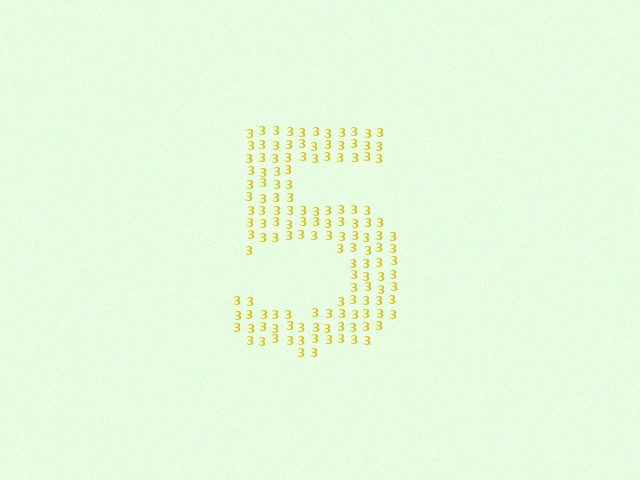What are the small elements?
The small elements are digit 3's.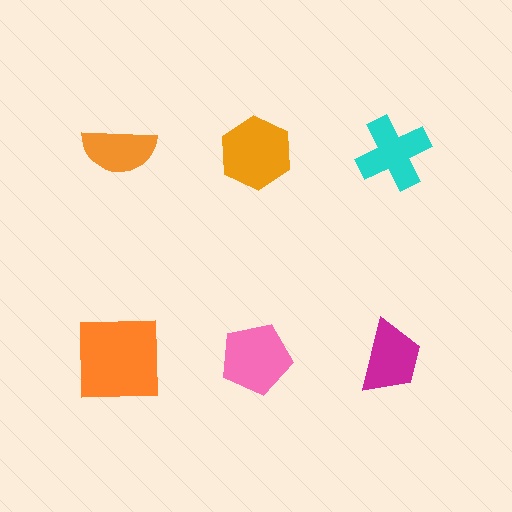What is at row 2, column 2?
A pink pentagon.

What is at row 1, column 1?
An orange semicircle.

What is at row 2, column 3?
A magenta trapezoid.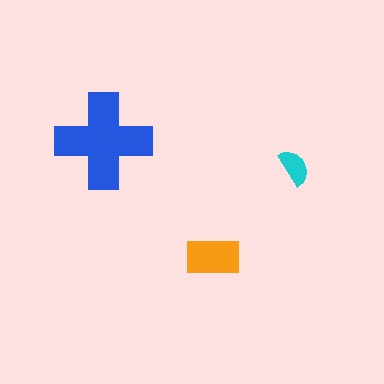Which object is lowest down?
The orange rectangle is bottommost.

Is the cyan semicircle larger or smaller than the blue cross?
Smaller.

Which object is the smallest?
The cyan semicircle.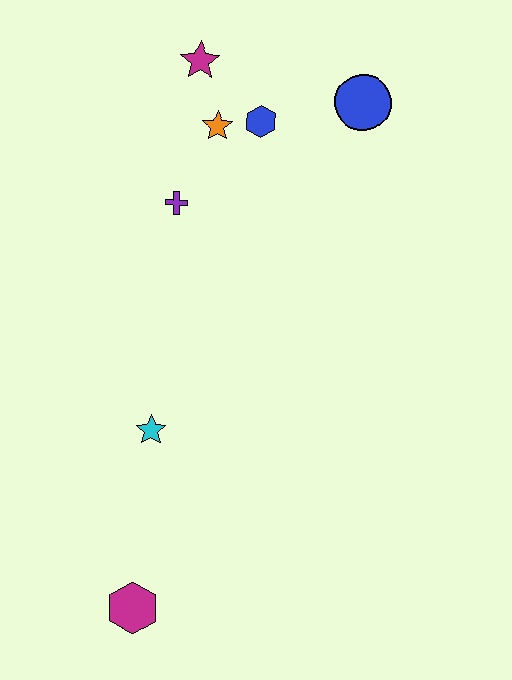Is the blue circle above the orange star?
Yes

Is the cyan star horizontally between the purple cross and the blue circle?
No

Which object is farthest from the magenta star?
The magenta hexagon is farthest from the magenta star.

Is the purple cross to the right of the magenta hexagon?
Yes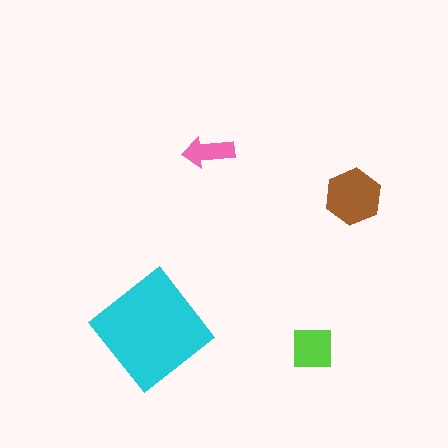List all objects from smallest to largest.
The pink arrow, the lime square, the brown hexagon, the cyan diamond.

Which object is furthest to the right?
The brown hexagon is rightmost.